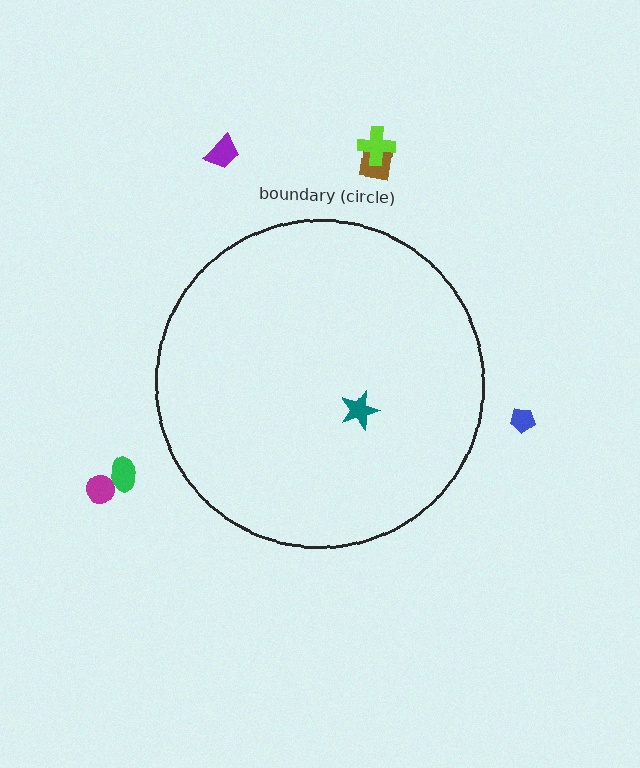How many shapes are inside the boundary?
1 inside, 6 outside.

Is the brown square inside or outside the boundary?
Outside.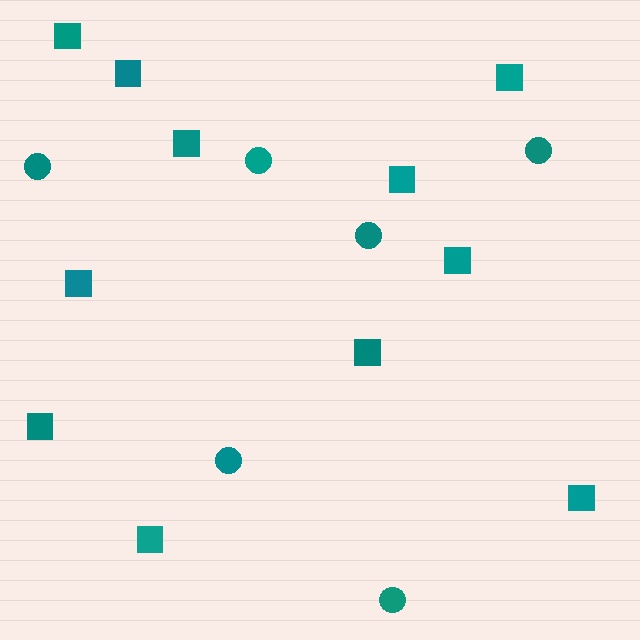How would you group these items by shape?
There are 2 groups: one group of circles (6) and one group of squares (11).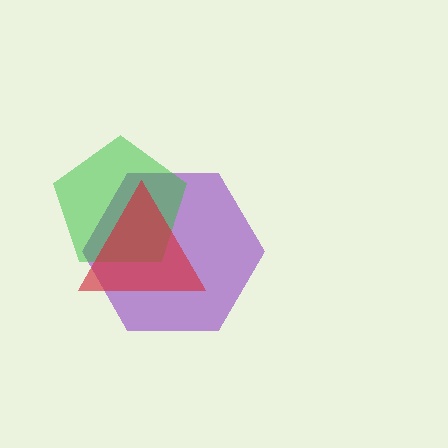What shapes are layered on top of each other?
The layered shapes are: a purple hexagon, a green pentagon, a red triangle.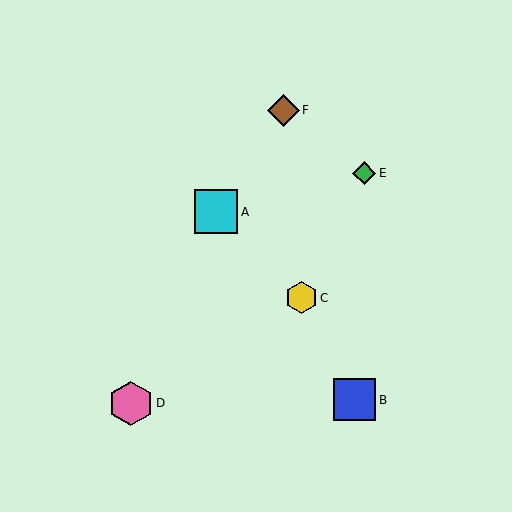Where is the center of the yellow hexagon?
The center of the yellow hexagon is at (301, 298).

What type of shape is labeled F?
Shape F is a brown diamond.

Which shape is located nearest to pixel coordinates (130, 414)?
The pink hexagon (labeled D) at (131, 403) is nearest to that location.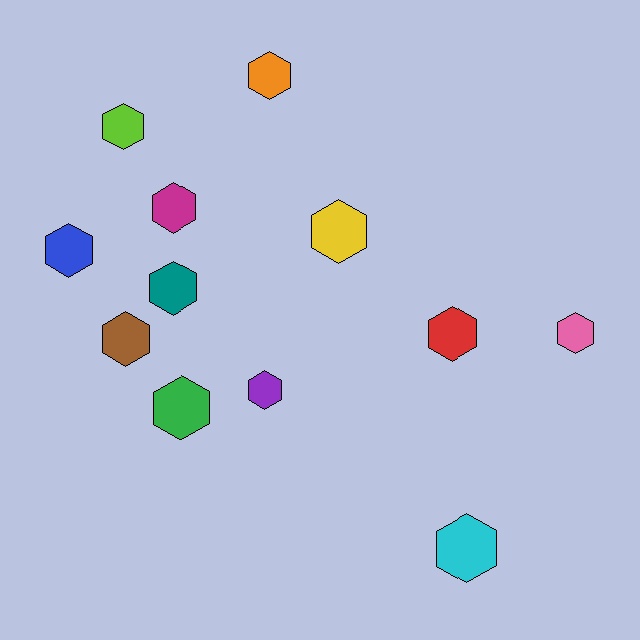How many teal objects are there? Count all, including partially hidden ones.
There is 1 teal object.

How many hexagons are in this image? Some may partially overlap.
There are 12 hexagons.